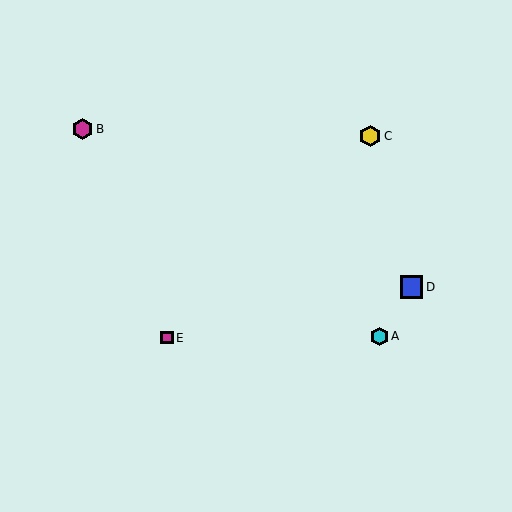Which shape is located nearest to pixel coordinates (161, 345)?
The magenta square (labeled E) at (167, 338) is nearest to that location.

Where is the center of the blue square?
The center of the blue square is at (411, 287).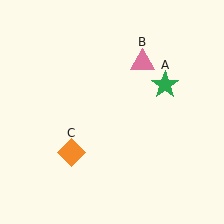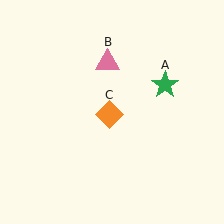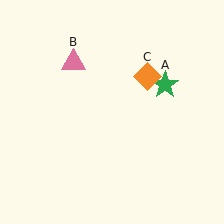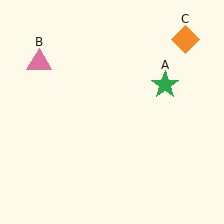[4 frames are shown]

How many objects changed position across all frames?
2 objects changed position: pink triangle (object B), orange diamond (object C).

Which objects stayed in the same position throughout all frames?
Green star (object A) remained stationary.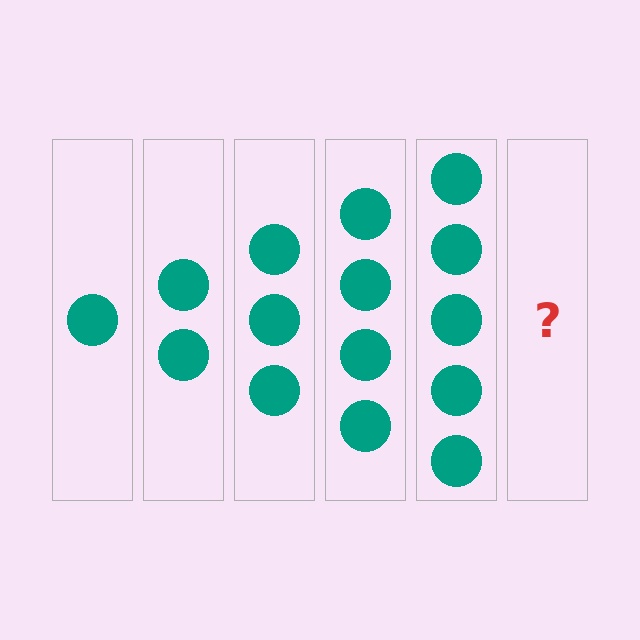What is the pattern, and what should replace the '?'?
The pattern is that each step adds one more circle. The '?' should be 6 circles.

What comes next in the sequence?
The next element should be 6 circles.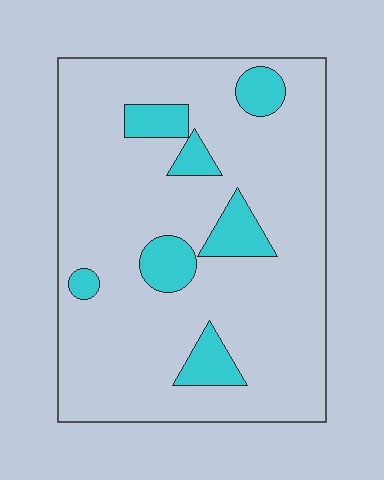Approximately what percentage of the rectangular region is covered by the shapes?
Approximately 15%.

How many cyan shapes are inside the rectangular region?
7.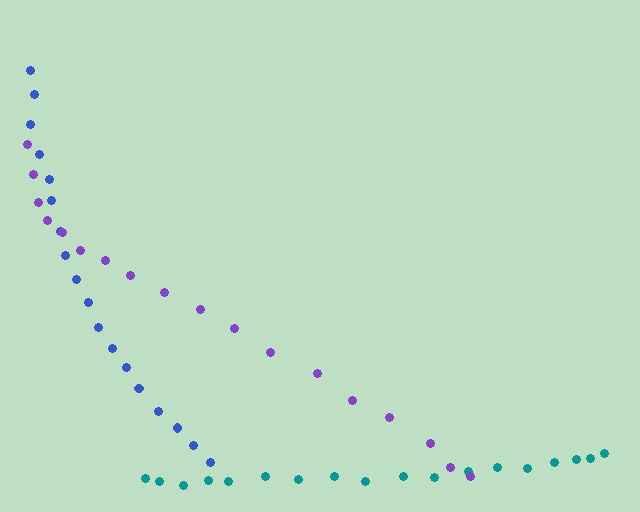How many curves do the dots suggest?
There are 3 distinct paths.